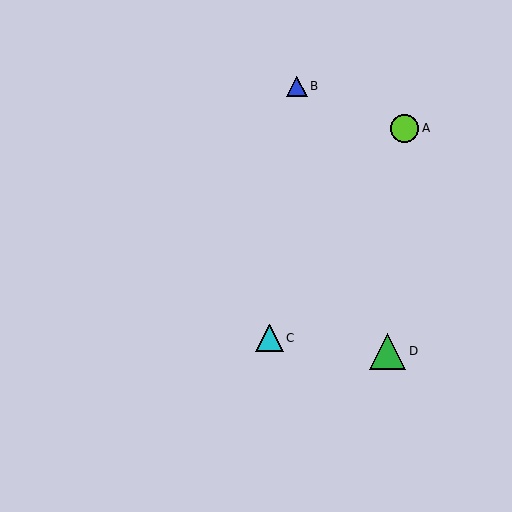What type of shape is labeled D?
Shape D is a green triangle.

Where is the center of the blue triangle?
The center of the blue triangle is at (297, 86).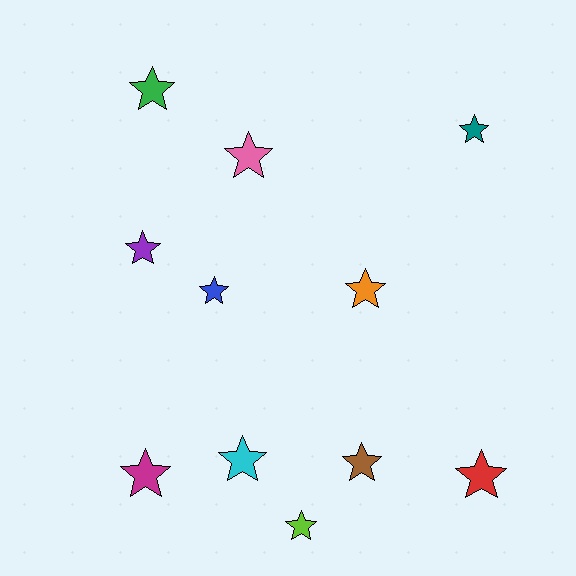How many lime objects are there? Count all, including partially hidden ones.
There is 1 lime object.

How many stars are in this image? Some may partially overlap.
There are 11 stars.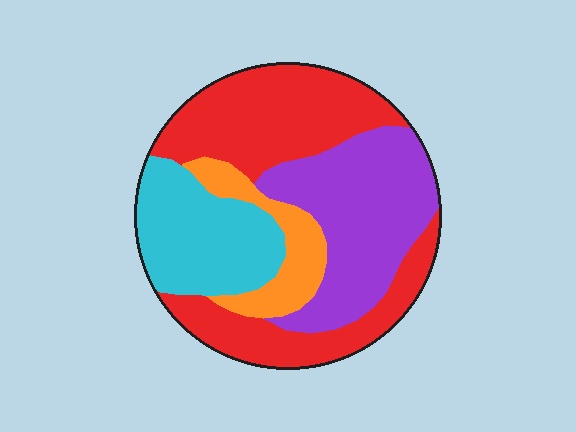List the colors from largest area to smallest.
From largest to smallest: red, purple, cyan, orange.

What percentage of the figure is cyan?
Cyan takes up about one fifth (1/5) of the figure.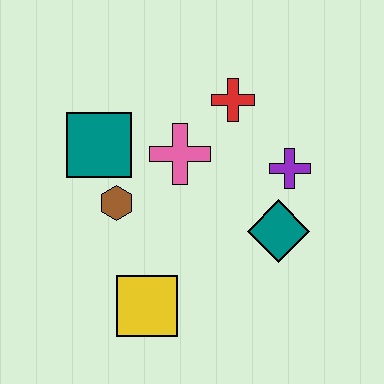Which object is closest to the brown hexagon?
The teal square is closest to the brown hexagon.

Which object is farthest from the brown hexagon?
The purple cross is farthest from the brown hexagon.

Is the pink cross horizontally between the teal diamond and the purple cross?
No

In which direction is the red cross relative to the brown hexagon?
The red cross is to the right of the brown hexagon.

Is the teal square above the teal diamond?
Yes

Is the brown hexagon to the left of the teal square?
No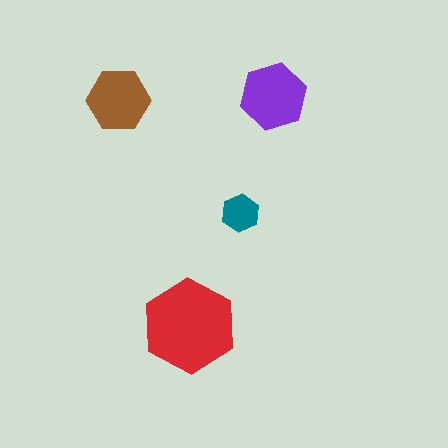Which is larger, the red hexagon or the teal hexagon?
The red one.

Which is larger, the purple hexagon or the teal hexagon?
The purple one.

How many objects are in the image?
There are 4 objects in the image.